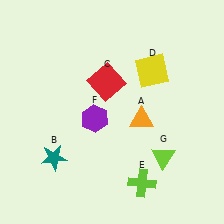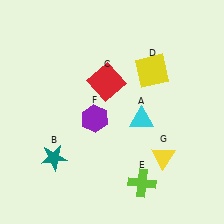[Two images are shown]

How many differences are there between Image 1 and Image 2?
There are 2 differences between the two images.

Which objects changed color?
A changed from orange to cyan. G changed from lime to yellow.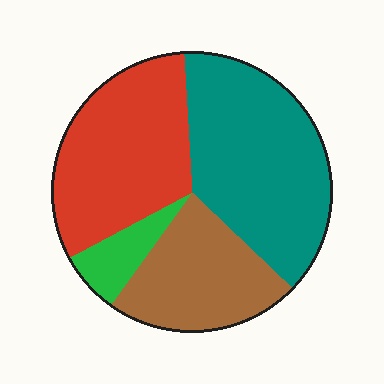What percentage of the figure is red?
Red takes up about one third (1/3) of the figure.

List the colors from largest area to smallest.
From largest to smallest: teal, red, brown, green.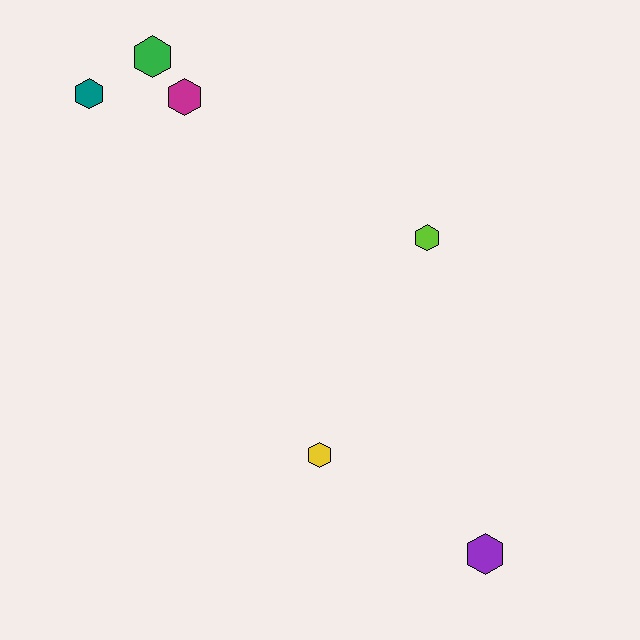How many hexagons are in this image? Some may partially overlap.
There are 6 hexagons.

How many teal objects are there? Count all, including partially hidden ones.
There is 1 teal object.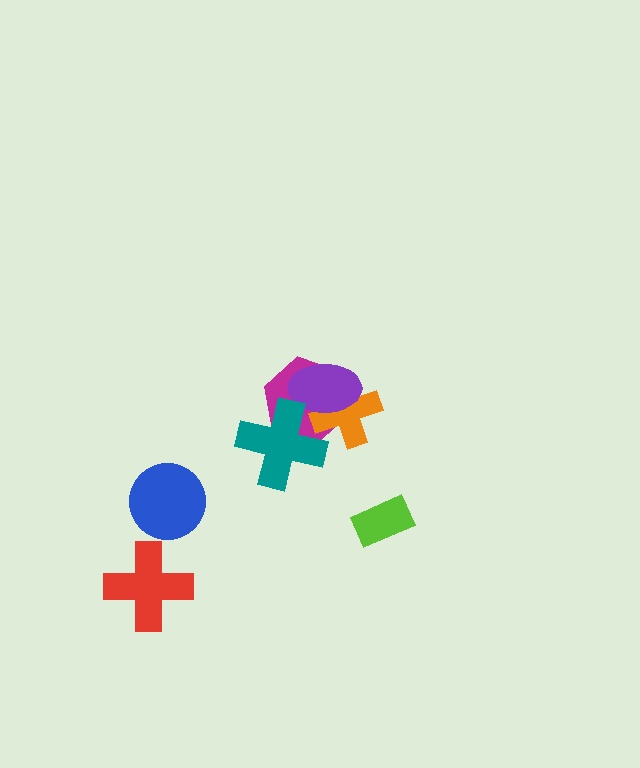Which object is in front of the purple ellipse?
The teal cross is in front of the purple ellipse.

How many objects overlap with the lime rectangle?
0 objects overlap with the lime rectangle.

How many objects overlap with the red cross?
0 objects overlap with the red cross.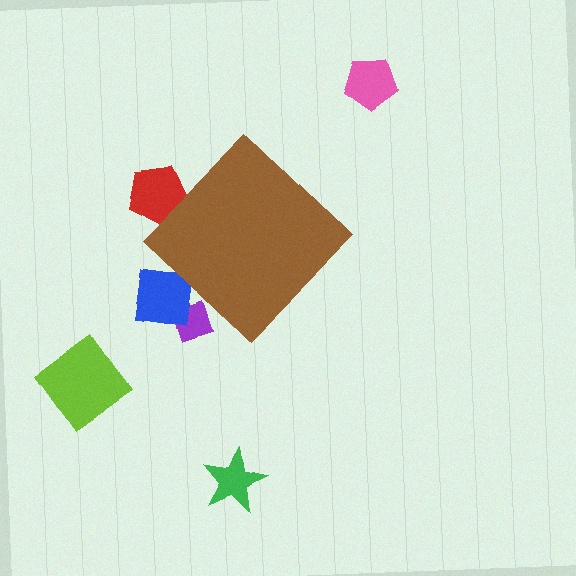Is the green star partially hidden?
No, the green star is fully visible.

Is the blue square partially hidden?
Yes, the blue square is partially hidden behind the brown diamond.